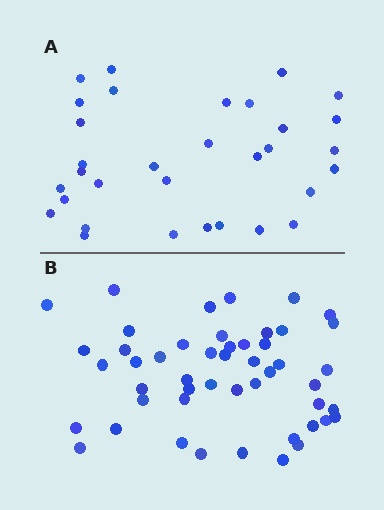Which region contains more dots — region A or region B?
Region B (the bottom region) has more dots.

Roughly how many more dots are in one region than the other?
Region B has approximately 15 more dots than region A.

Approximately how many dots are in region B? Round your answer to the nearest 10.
About 50 dots. (The exact count is 49, which rounds to 50.)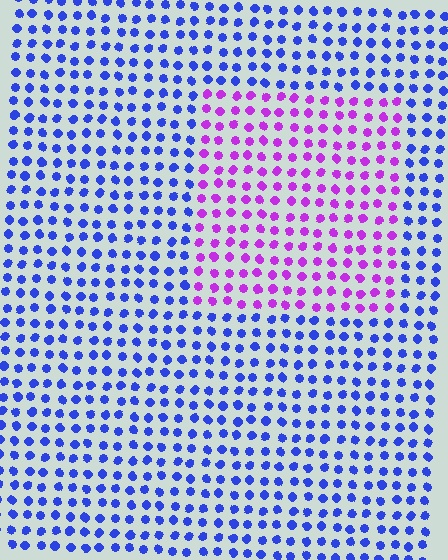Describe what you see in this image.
The image is filled with small blue elements in a uniform arrangement. A rectangle-shaped region is visible where the elements are tinted to a slightly different hue, forming a subtle color boundary.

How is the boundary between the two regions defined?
The boundary is defined purely by a slight shift in hue (about 58 degrees). Spacing, size, and orientation are identical on both sides.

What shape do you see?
I see a rectangle.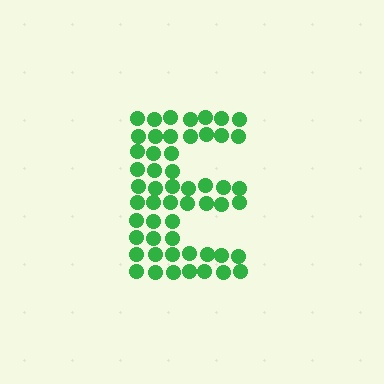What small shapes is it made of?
It is made of small circles.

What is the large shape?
The large shape is the letter E.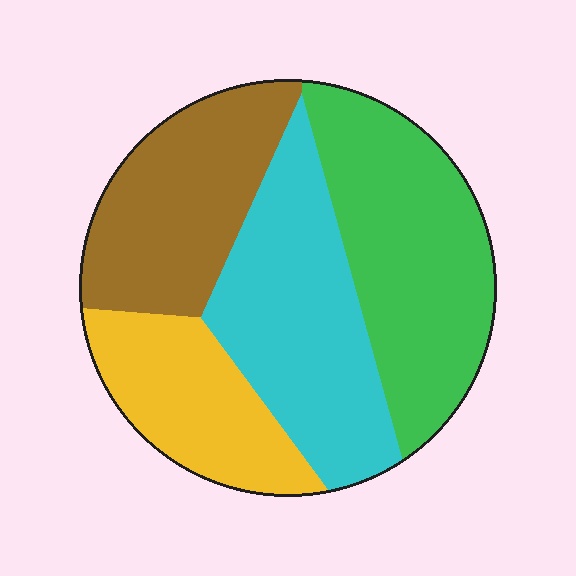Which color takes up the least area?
Yellow, at roughly 20%.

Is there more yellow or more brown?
Brown.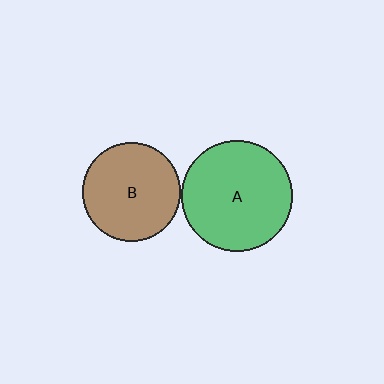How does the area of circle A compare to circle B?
Approximately 1.3 times.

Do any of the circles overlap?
No, none of the circles overlap.